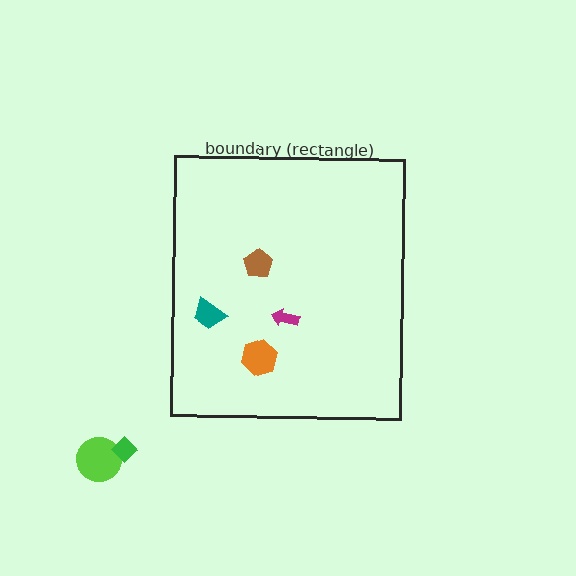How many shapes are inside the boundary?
4 inside, 2 outside.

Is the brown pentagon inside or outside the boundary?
Inside.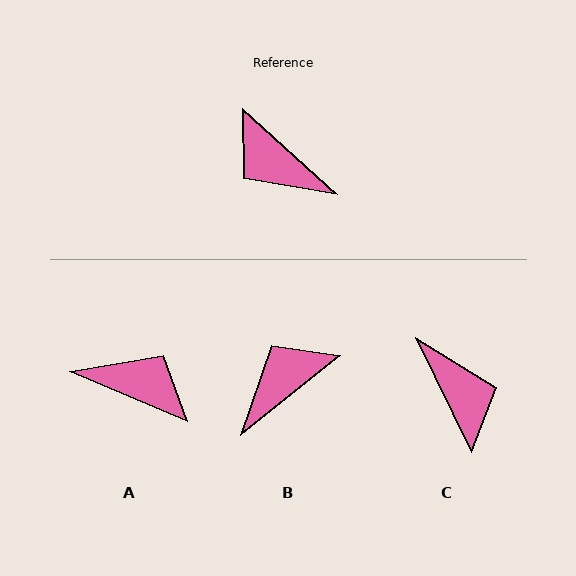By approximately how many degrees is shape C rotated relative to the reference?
Approximately 158 degrees counter-clockwise.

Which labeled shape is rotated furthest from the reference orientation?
A, about 161 degrees away.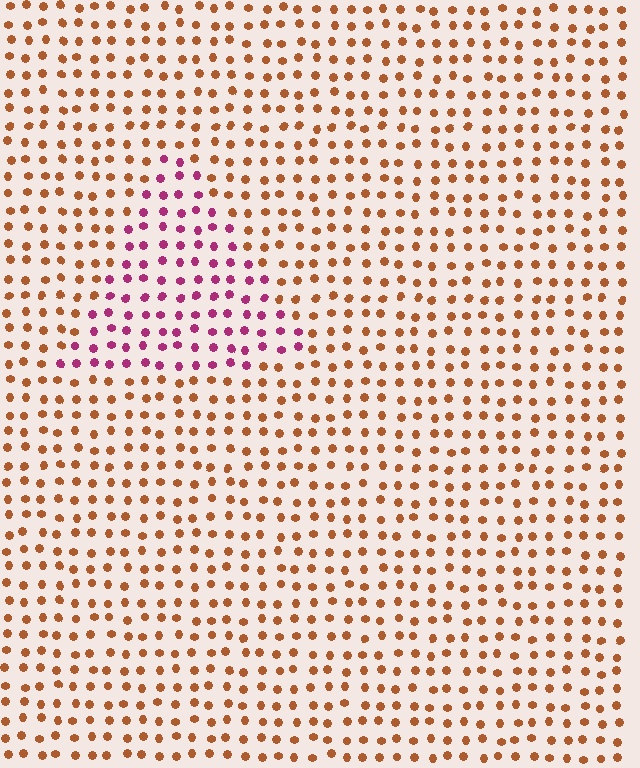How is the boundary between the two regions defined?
The boundary is defined purely by a slight shift in hue (about 59 degrees). Spacing, size, and orientation are identical on both sides.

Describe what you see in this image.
The image is filled with small brown elements in a uniform arrangement. A triangle-shaped region is visible where the elements are tinted to a slightly different hue, forming a subtle color boundary.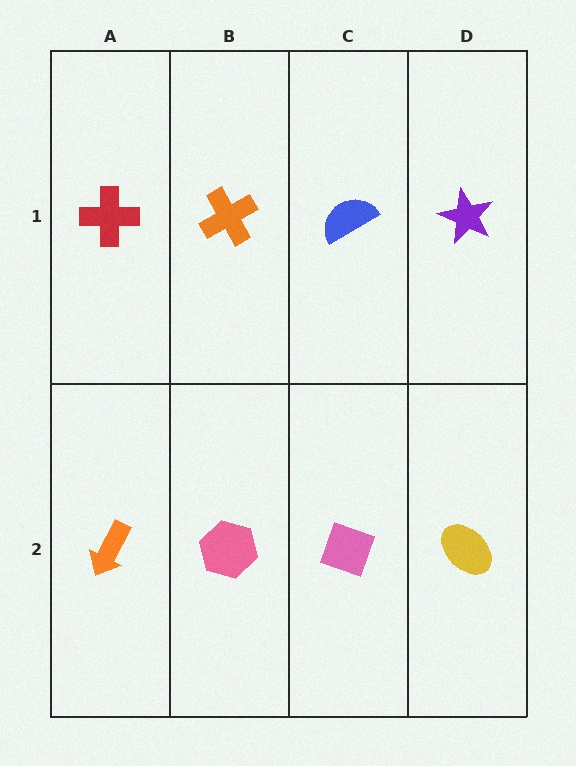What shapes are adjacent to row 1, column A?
An orange arrow (row 2, column A), an orange cross (row 1, column B).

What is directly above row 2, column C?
A blue semicircle.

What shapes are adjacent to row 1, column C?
A pink diamond (row 2, column C), an orange cross (row 1, column B), a purple star (row 1, column D).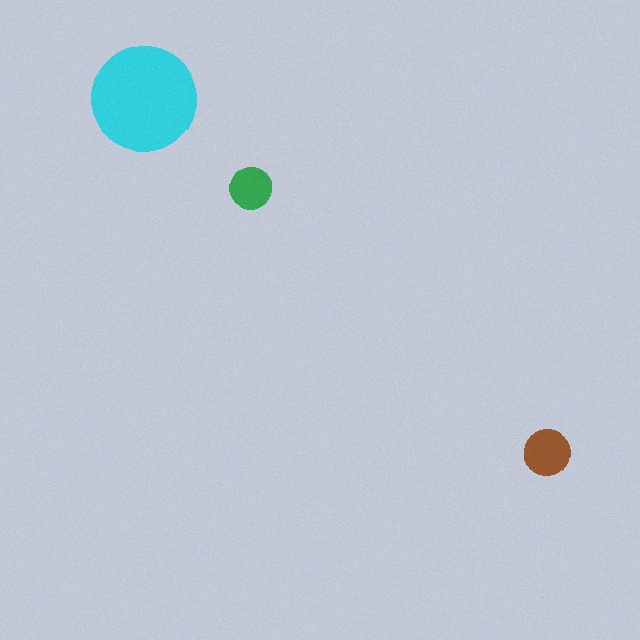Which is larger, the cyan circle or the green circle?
The cyan one.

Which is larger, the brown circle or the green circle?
The brown one.